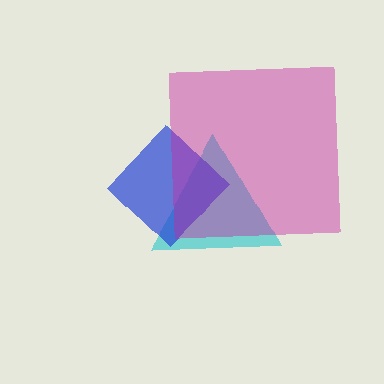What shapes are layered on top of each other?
The layered shapes are: a cyan triangle, a blue diamond, a magenta square.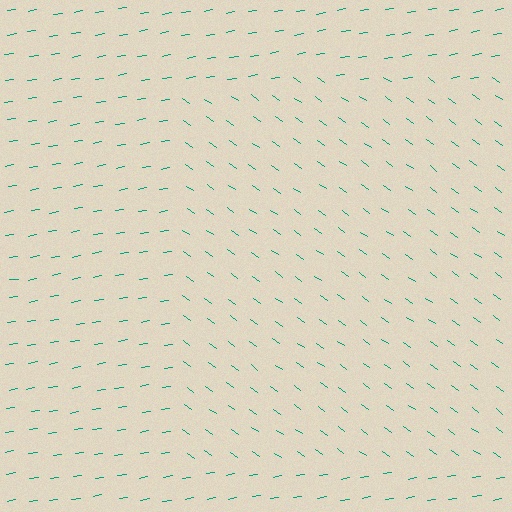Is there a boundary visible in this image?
Yes, there is a texture boundary formed by a change in line orientation.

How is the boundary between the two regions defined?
The boundary is defined purely by a change in line orientation (approximately 45 degrees difference). All lines are the same color and thickness.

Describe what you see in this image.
The image is filled with small teal line segments. A rectangle region in the image has lines oriented differently from the surrounding lines, creating a visible texture boundary.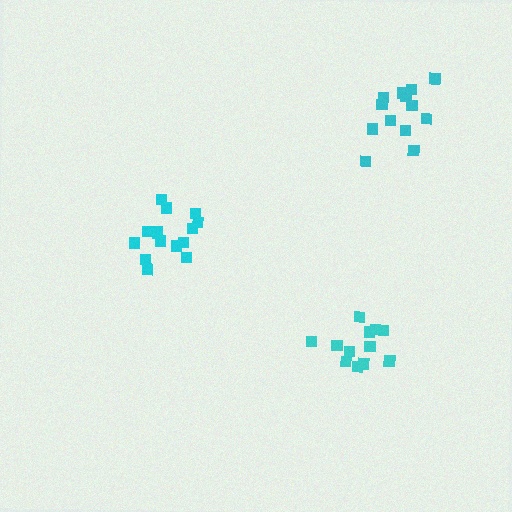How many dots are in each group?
Group 1: 12 dots, Group 2: 15 dots, Group 3: 13 dots (40 total).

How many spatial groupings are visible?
There are 3 spatial groupings.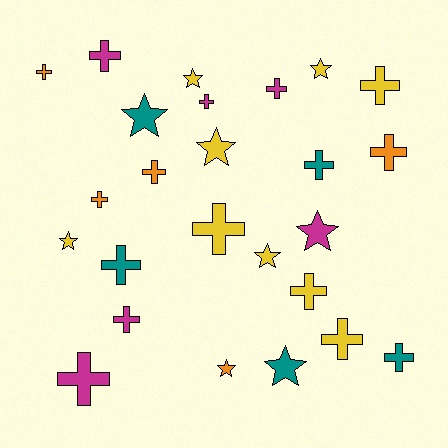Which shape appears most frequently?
Cross, with 16 objects.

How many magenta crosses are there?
There are 5 magenta crosses.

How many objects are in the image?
There are 25 objects.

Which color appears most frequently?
Yellow, with 9 objects.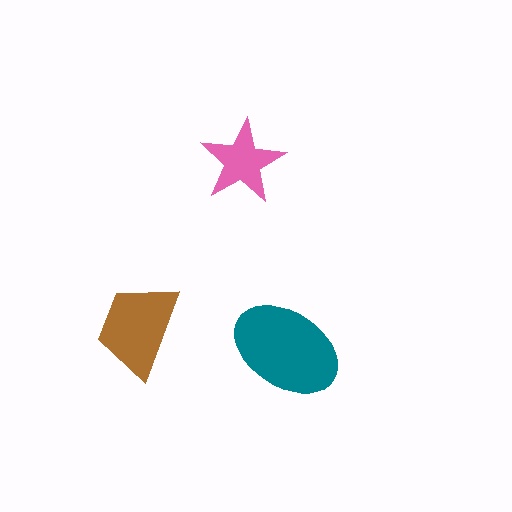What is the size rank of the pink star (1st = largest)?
3rd.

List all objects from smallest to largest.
The pink star, the brown trapezoid, the teal ellipse.